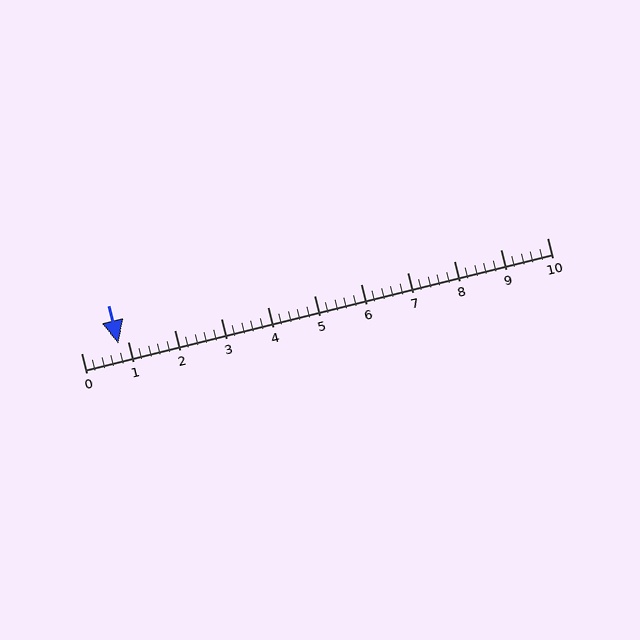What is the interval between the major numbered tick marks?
The major tick marks are spaced 1 units apart.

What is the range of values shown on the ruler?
The ruler shows values from 0 to 10.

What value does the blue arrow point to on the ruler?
The blue arrow points to approximately 0.8.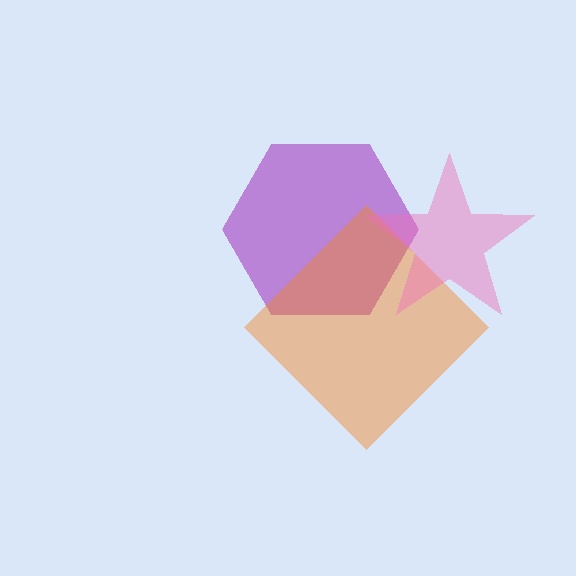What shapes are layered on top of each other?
The layered shapes are: a purple hexagon, an orange diamond, a pink star.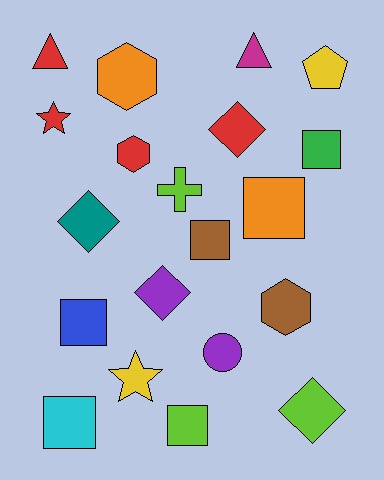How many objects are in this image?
There are 20 objects.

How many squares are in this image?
There are 6 squares.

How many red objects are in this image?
There are 4 red objects.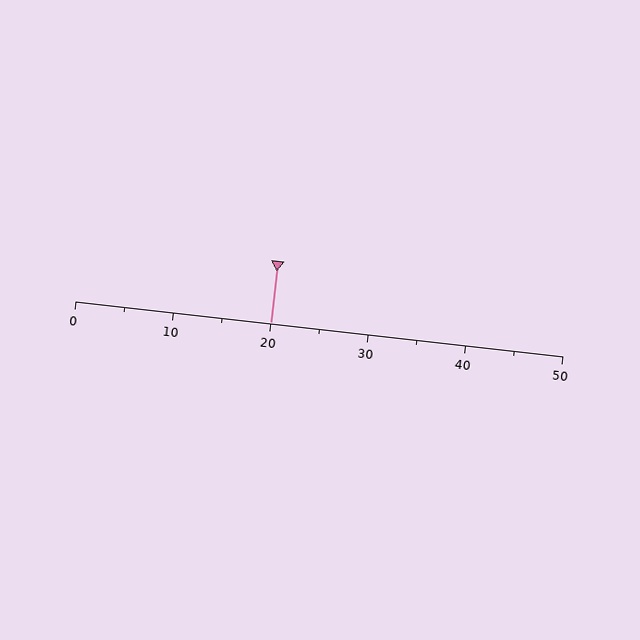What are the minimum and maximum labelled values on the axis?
The axis runs from 0 to 50.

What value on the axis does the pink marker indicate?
The marker indicates approximately 20.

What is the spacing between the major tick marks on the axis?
The major ticks are spaced 10 apart.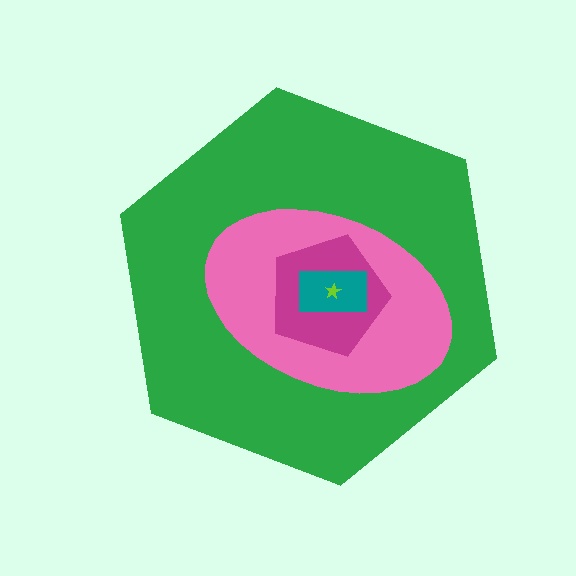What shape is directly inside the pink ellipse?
The magenta pentagon.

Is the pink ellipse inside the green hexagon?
Yes.